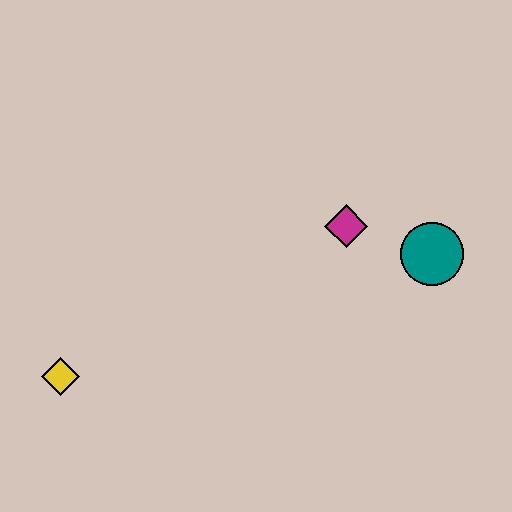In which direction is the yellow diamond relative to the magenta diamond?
The yellow diamond is to the left of the magenta diamond.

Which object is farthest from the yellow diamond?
The teal circle is farthest from the yellow diamond.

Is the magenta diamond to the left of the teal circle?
Yes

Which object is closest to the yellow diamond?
The magenta diamond is closest to the yellow diamond.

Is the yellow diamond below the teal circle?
Yes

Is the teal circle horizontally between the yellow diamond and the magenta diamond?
No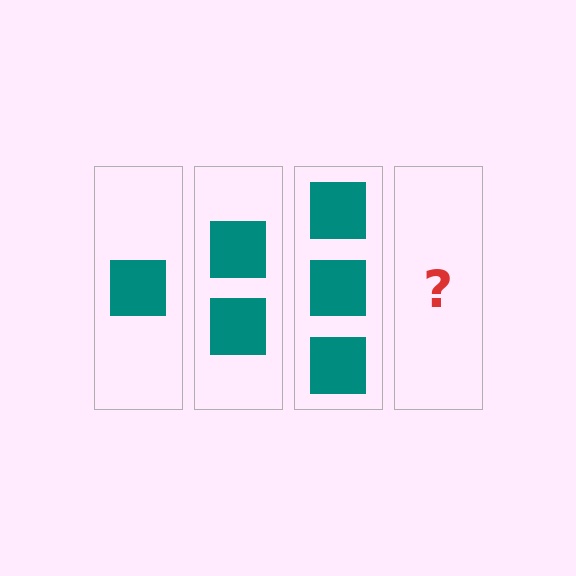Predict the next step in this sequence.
The next step is 4 squares.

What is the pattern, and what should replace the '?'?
The pattern is that each step adds one more square. The '?' should be 4 squares.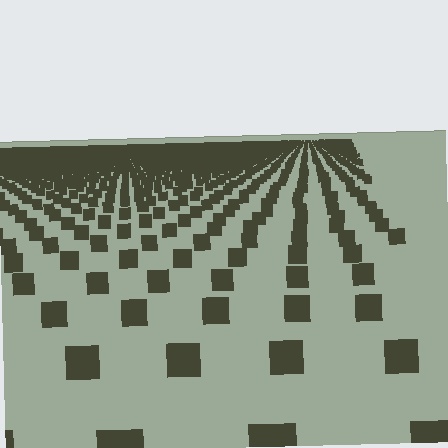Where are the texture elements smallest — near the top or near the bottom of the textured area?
Near the top.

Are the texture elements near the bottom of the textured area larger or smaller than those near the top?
Larger. Near the bottom, elements are closer to the viewer and appear at a bigger on-screen size.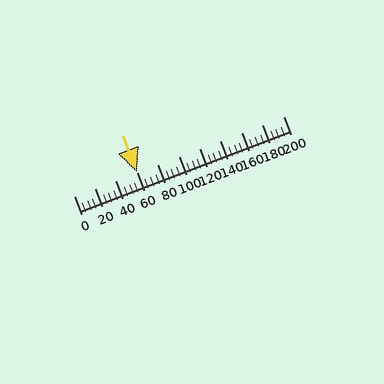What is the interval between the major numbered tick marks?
The major tick marks are spaced 20 units apart.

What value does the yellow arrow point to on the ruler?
The yellow arrow points to approximately 60.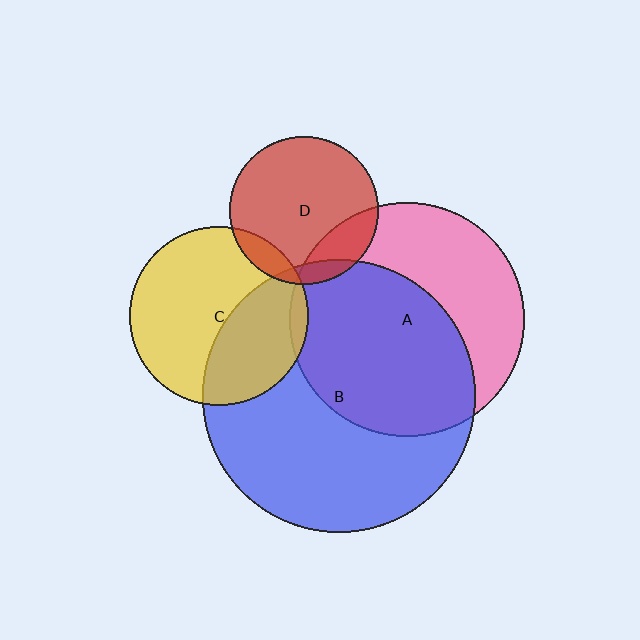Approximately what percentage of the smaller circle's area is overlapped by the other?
Approximately 40%.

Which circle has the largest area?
Circle B (blue).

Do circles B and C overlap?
Yes.